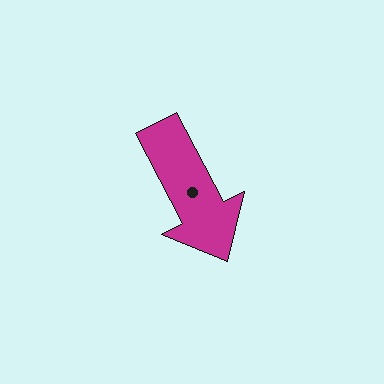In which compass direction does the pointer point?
Southeast.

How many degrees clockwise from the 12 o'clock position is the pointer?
Approximately 153 degrees.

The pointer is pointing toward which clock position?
Roughly 5 o'clock.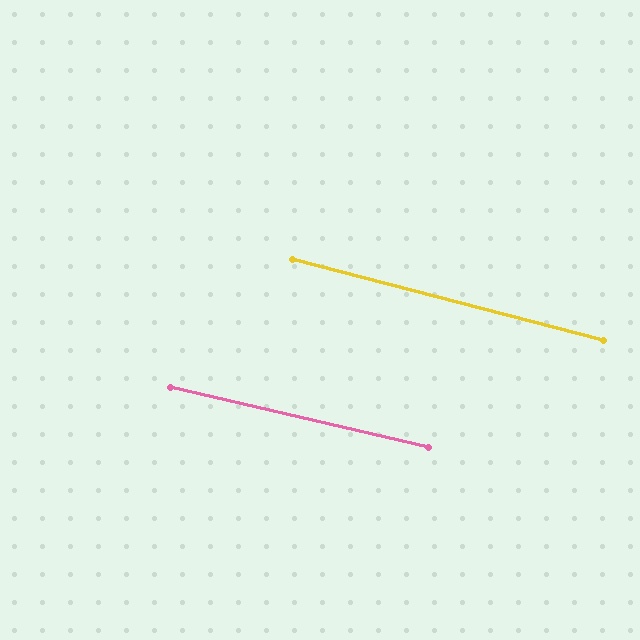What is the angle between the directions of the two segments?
Approximately 2 degrees.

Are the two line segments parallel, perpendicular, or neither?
Parallel — their directions differ by only 1.5°.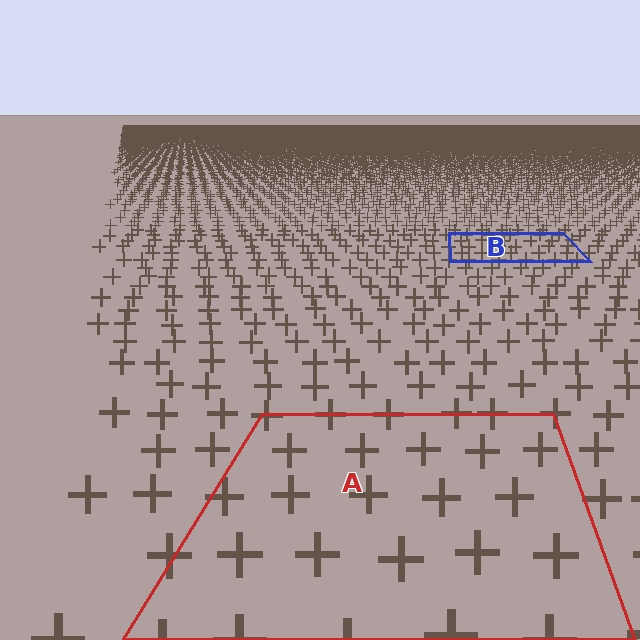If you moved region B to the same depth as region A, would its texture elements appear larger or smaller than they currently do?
They would appear larger. At a closer depth, the same texture elements are projected at a bigger on-screen size.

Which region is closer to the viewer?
Region A is closer. The texture elements there are larger and more spread out.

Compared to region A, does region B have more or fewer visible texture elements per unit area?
Region B has more texture elements per unit area — they are packed more densely because it is farther away.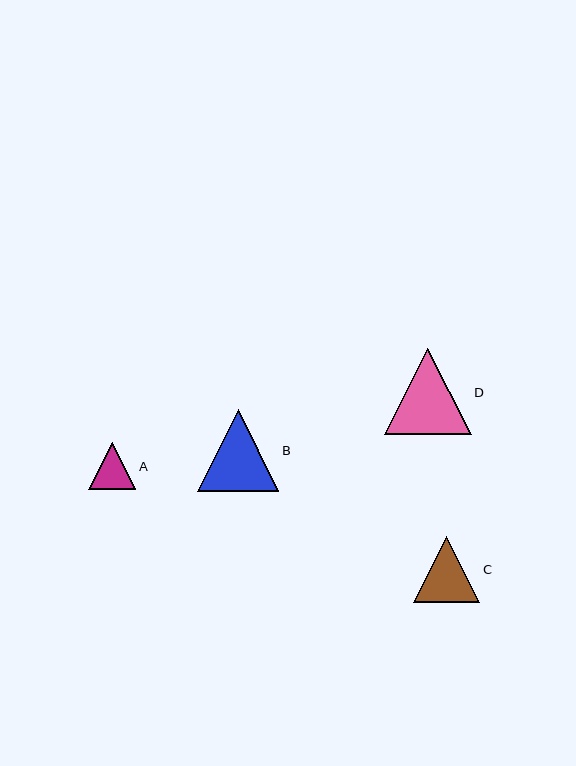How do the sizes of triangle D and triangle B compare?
Triangle D and triangle B are approximately the same size.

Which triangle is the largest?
Triangle D is the largest with a size of approximately 87 pixels.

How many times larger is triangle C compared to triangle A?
Triangle C is approximately 1.4 times the size of triangle A.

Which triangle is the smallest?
Triangle A is the smallest with a size of approximately 47 pixels.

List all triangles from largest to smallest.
From largest to smallest: D, B, C, A.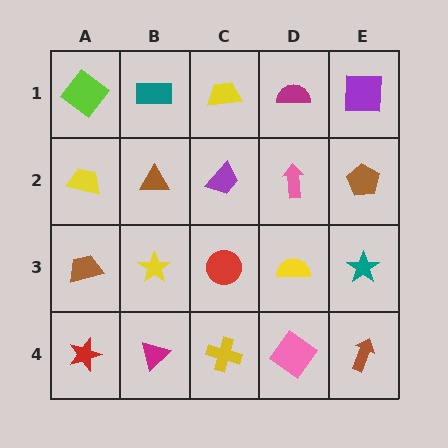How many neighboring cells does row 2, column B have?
4.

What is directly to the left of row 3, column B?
A brown trapezoid.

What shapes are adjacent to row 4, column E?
A teal star (row 3, column E), a pink diamond (row 4, column D).